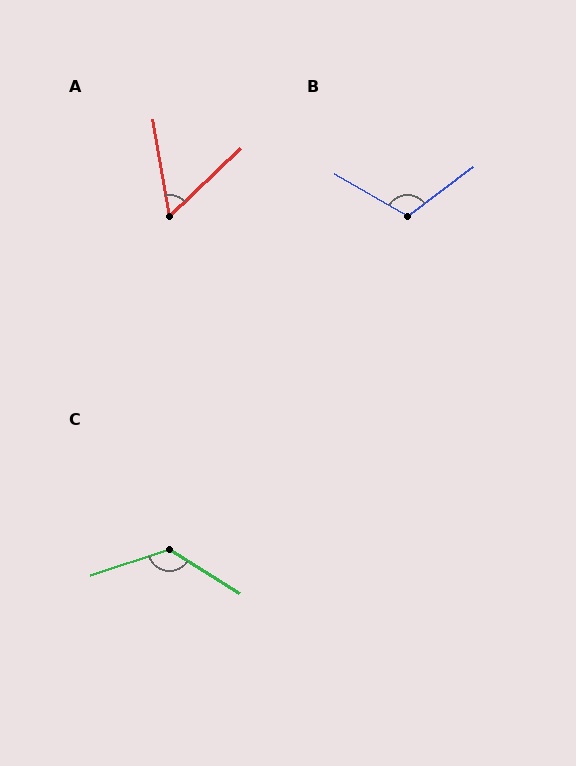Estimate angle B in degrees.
Approximately 112 degrees.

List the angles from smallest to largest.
A (56°), B (112°), C (129°).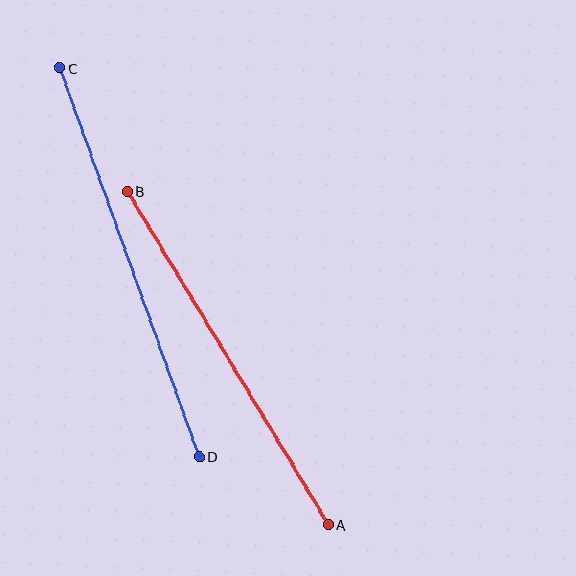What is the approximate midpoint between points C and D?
The midpoint is at approximately (130, 262) pixels.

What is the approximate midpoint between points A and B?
The midpoint is at approximately (228, 358) pixels.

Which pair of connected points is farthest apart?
Points C and D are farthest apart.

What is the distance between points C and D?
The distance is approximately 413 pixels.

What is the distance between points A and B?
The distance is approximately 389 pixels.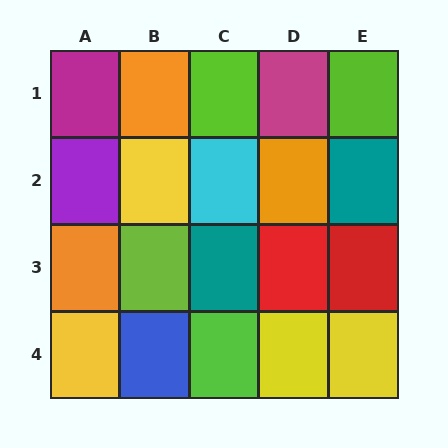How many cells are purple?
1 cell is purple.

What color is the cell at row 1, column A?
Magenta.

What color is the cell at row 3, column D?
Red.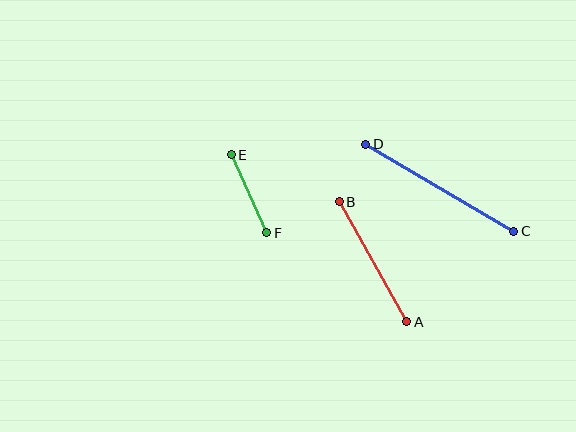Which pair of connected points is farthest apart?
Points C and D are farthest apart.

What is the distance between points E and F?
The distance is approximately 86 pixels.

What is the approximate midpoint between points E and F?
The midpoint is at approximately (249, 194) pixels.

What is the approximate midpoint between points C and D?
The midpoint is at approximately (440, 188) pixels.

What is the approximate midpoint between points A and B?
The midpoint is at approximately (373, 262) pixels.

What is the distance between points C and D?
The distance is approximately 172 pixels.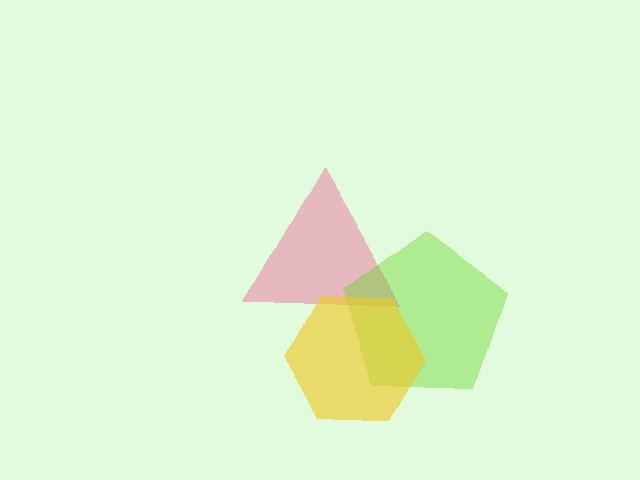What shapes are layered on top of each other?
The layered shapes are: a pink triangle, a lime pentagon, a yellow hexagon.